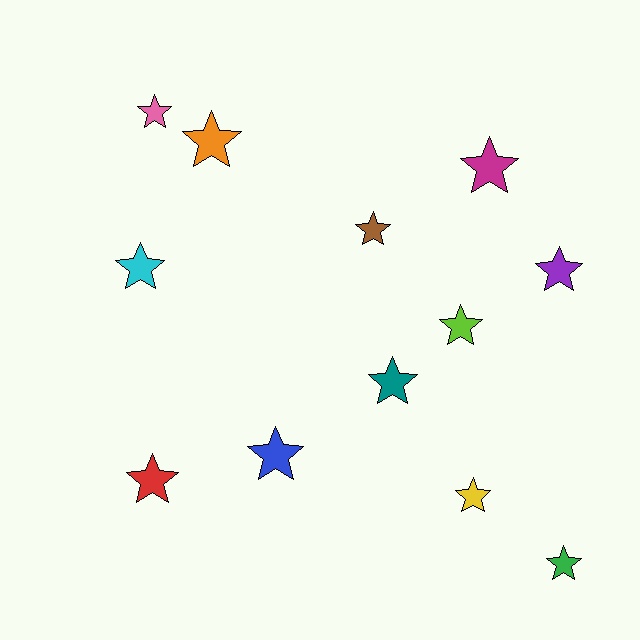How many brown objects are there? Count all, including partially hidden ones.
There is 1 brown object.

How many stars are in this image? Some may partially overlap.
There are 12 stars.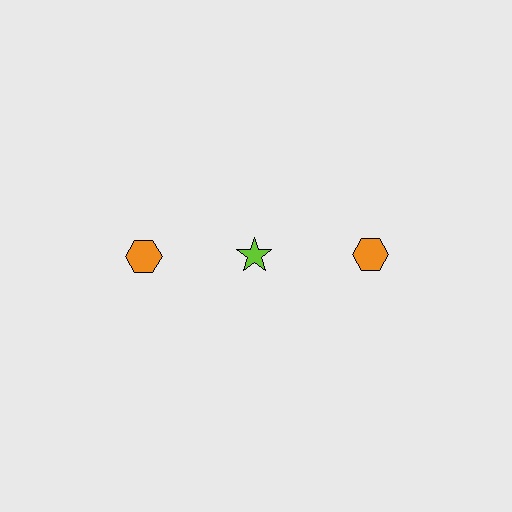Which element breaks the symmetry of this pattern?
The lime star in the top row, second from left column breaks the symmetry. All other shapes are orange hexagons.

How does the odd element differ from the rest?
It differs in both color (lime instead of orange) and shape (star instead of hexagon).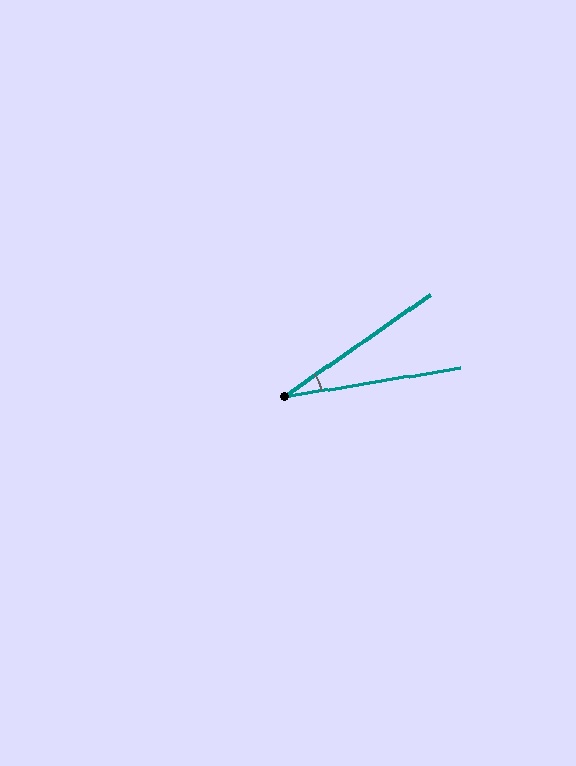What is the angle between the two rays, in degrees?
Approximately 26 degrees.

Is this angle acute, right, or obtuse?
It is acute.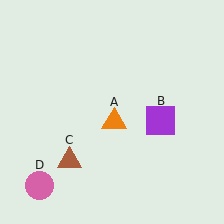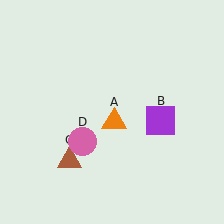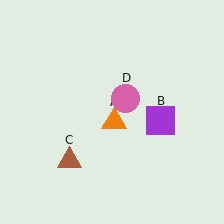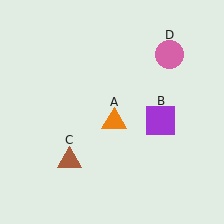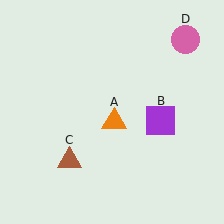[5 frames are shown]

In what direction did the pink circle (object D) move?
The pink circle (object D) moved up and to the right.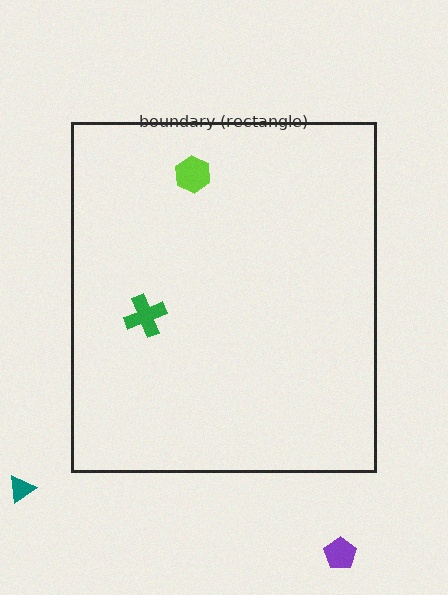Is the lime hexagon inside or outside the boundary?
Inside.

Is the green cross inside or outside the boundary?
Inside.